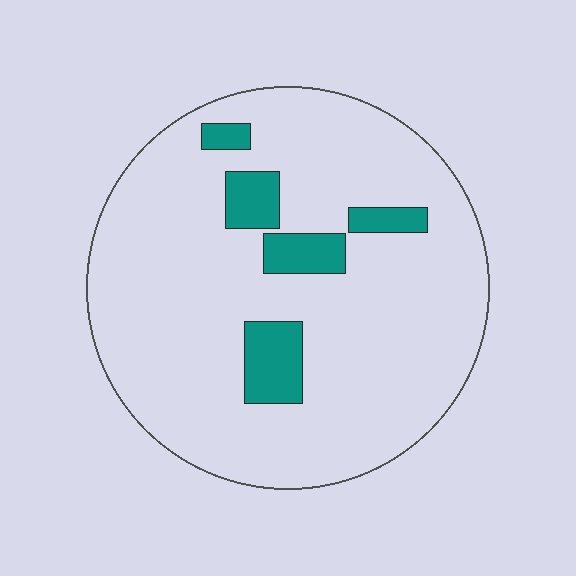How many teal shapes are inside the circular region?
5.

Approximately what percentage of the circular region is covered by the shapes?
Approximately 10%.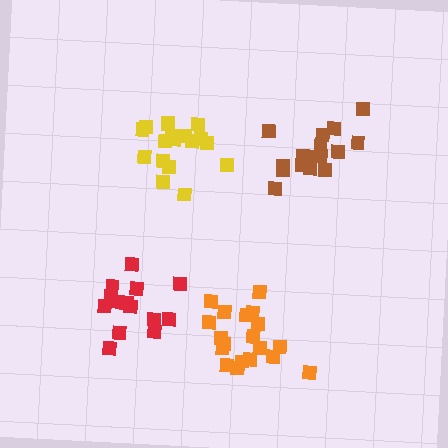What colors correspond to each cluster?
The clusters are colored: brown, orange, yellow, red.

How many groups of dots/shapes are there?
There are 4 groups.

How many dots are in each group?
Group 1: 17 dots, Group 2: 19 dots, Group 3: 18 dots, Group 4: 14 dots (68 total).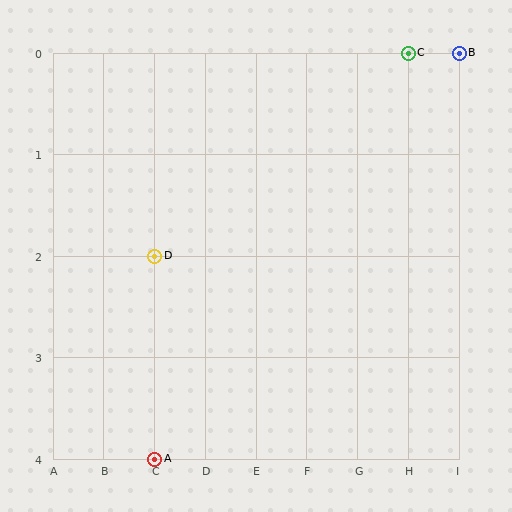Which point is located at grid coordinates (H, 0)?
Point C is at (H, 0).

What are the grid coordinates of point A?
Point A is at grid coordinates (C, 4).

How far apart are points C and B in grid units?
Points C and B are 1 column apart.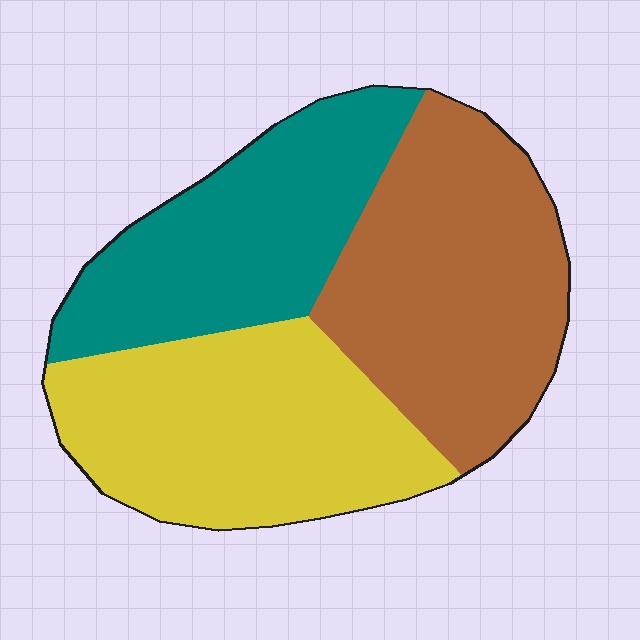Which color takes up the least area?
Teal, at roughly 30%.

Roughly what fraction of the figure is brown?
Brown takes up about three eighths (3/8) of the figure.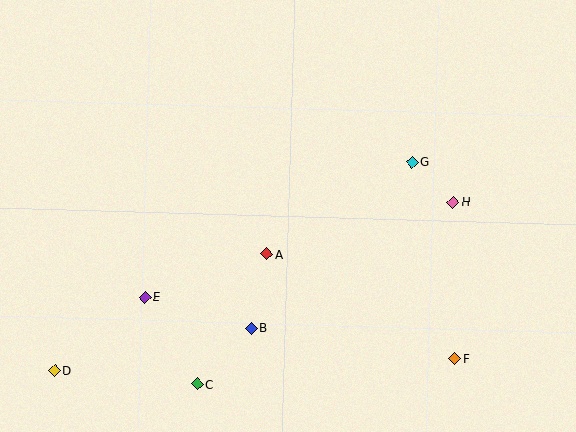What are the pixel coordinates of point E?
Point E is at (145, 297).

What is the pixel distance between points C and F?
The distance between C and F is 259 pixels.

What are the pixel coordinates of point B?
Point B is at (251, 328).